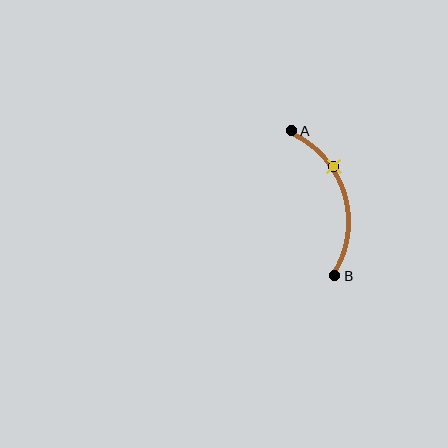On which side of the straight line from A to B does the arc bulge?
The arc bulges to the right of the straight line connecting A and B.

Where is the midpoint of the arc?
The arc midpoint is the point on the curve farthest from the straight line joining A and B. It sits to the right of that line.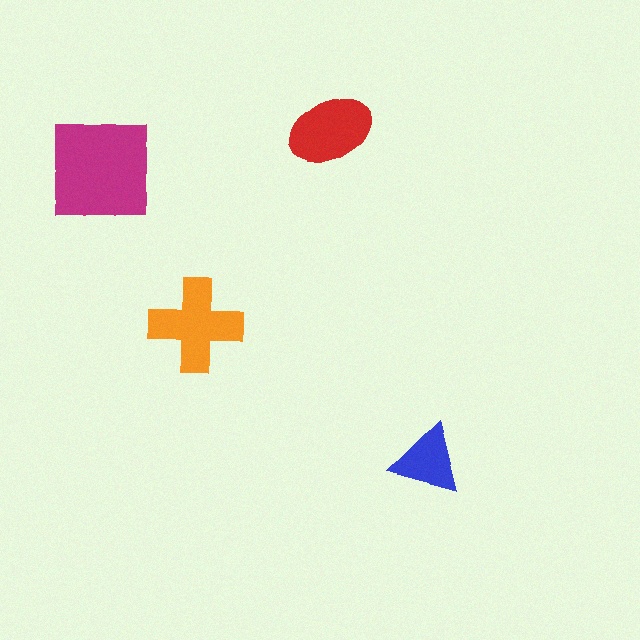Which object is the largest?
The magenta square.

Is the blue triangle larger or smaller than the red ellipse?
Smaller.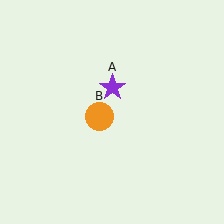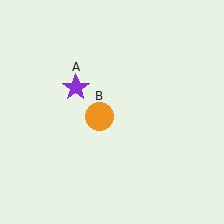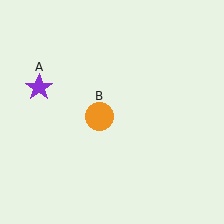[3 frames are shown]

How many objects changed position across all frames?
1 object changed position: purple star (object A).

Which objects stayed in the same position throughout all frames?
Orange circle (object B) remained stationary.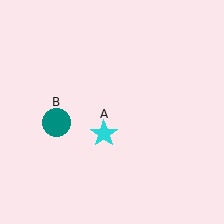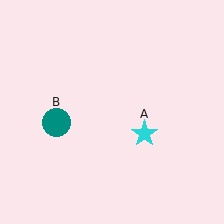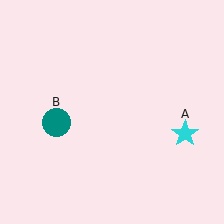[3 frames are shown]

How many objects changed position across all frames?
1 object changed position: cyan star (object A).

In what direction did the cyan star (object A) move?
The cyan star (object A) moved right.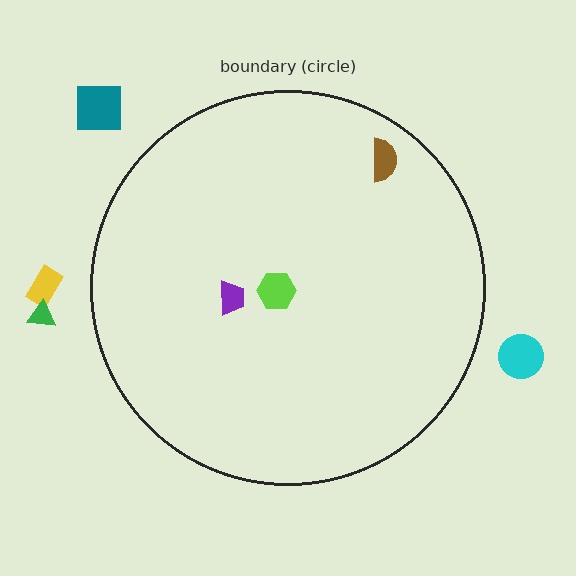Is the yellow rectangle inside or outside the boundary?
Outside.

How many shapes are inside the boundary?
3 inside, 4 outside.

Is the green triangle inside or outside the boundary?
Outside.